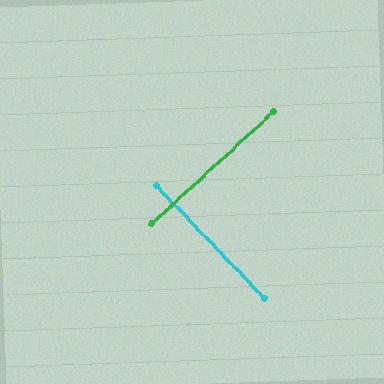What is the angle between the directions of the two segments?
Approximately 88 degrees.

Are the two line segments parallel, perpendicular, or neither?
Perpendicular — they meet at approximately 88°.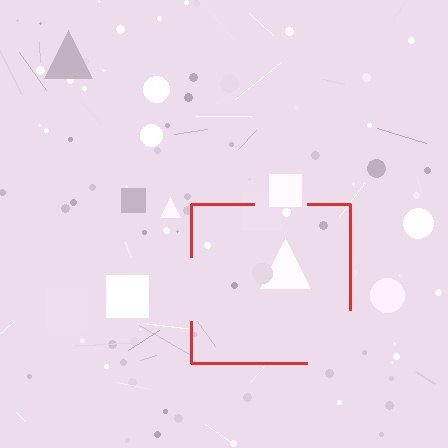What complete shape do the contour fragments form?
The contour fragments form a square.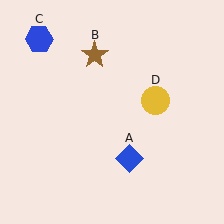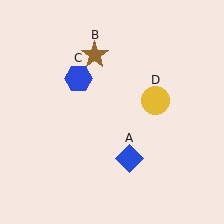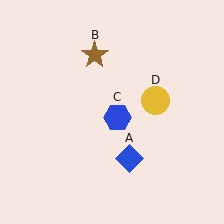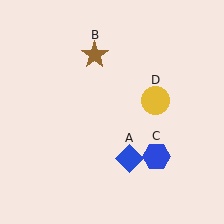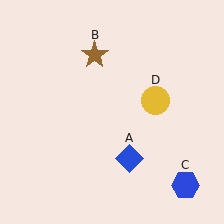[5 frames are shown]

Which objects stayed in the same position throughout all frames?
Blue diamond (object A) and brown star (object B) and yellow circle (object D) remained stationary.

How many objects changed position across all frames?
1 object changed position: blue hexagon (object C).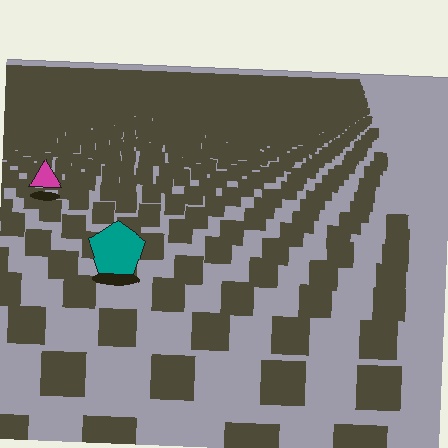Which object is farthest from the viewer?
The magenta triangle is farthest from the viewer. It appears smaller and the ground texture around it is denser.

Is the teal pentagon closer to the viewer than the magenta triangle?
Yes. The teal pentagon is closer — you can tell from the texture gradient: the ground texture is coarser near it.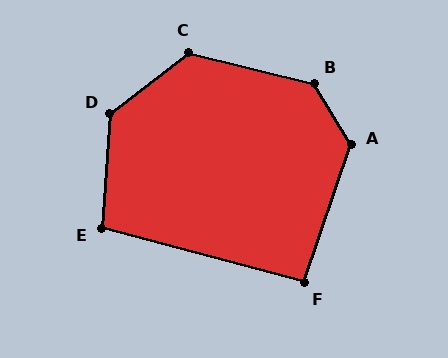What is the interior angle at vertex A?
Approximately 131 degrees (obtuse).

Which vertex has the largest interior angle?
B, at approximately 135 degrees.